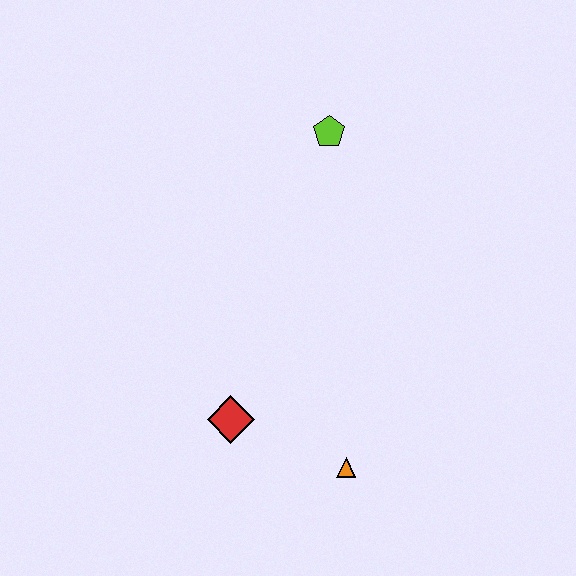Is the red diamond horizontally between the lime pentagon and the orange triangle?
No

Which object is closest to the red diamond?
The orange triangle is closest to the red diamond.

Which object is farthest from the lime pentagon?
The orange triangle is farthest from the lime pentagon.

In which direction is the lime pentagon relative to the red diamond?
The lime pentagon is above the red diamond.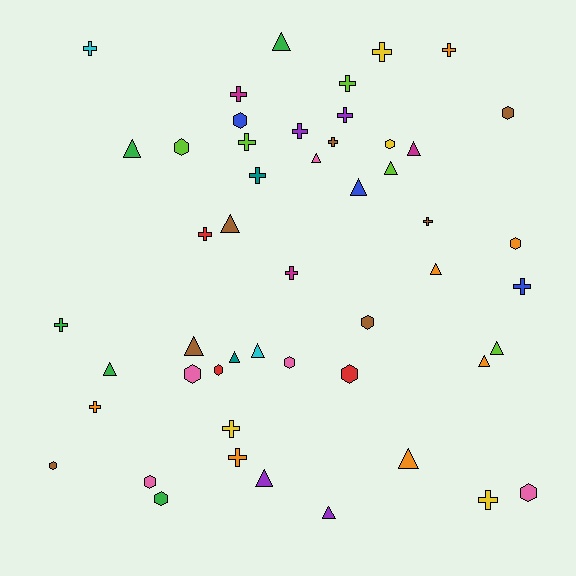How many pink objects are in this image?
There are 5 pink objects.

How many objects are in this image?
There are 50 objects.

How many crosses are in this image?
There are 19 crosses.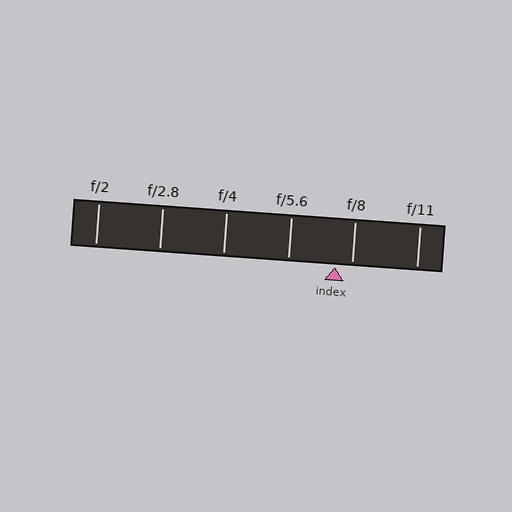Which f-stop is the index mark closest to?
The index mark is closest to f/8.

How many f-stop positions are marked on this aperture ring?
There are 6 f-stop positions marked.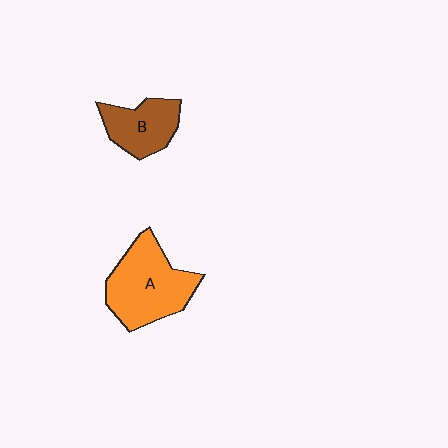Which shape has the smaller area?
Shape B (brown).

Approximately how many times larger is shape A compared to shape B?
Approximately 1.6 times.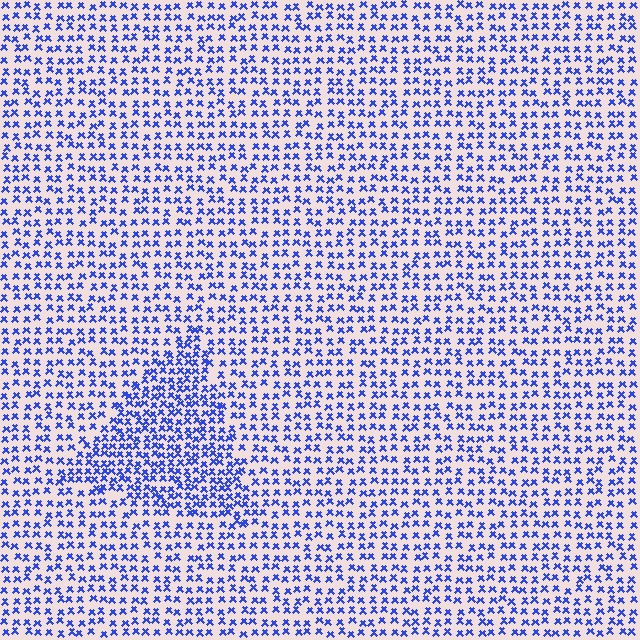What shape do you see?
I see a triangle.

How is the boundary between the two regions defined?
The boundary is defined by a change in element density (approximately 1.7x ratio). All elements are the same color, size, and shape.